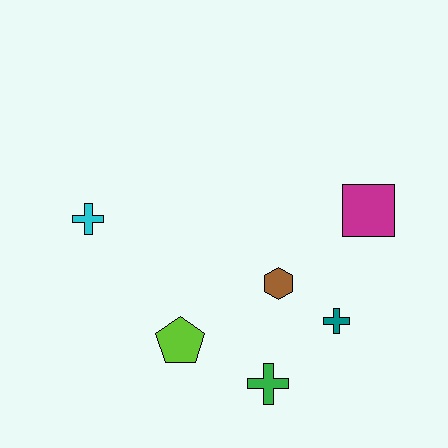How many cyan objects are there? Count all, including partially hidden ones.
There is 1 cyan object.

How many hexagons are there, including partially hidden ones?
There is 1 hexagon.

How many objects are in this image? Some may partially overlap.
There are 6 objects.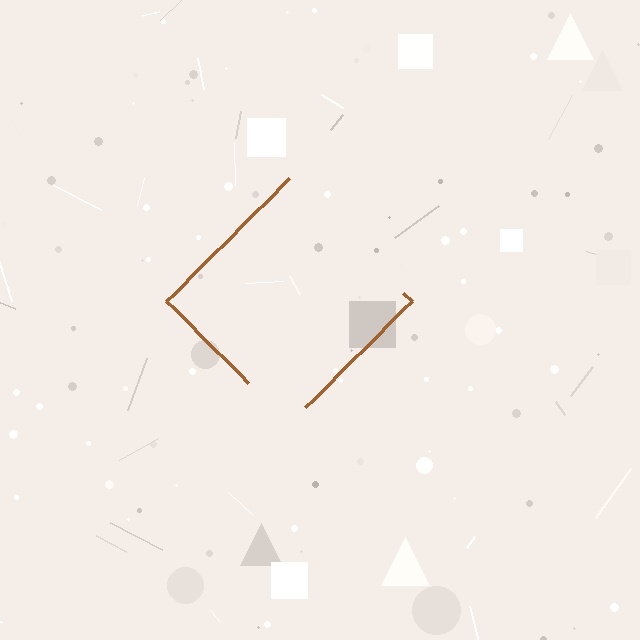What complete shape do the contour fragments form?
The contour fragments form a diamond.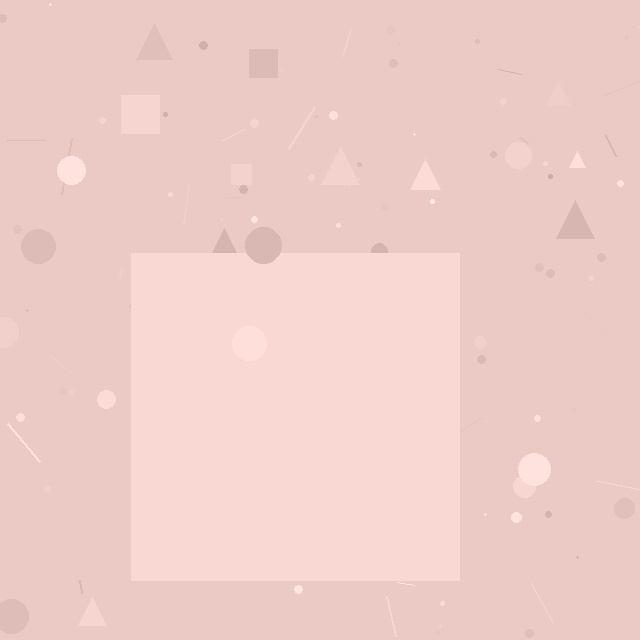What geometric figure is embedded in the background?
A square is embedded in the background.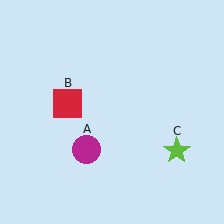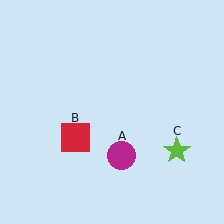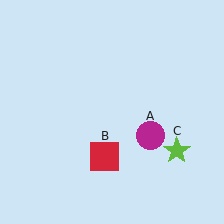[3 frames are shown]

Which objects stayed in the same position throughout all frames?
Lime star (object C) remained stationary.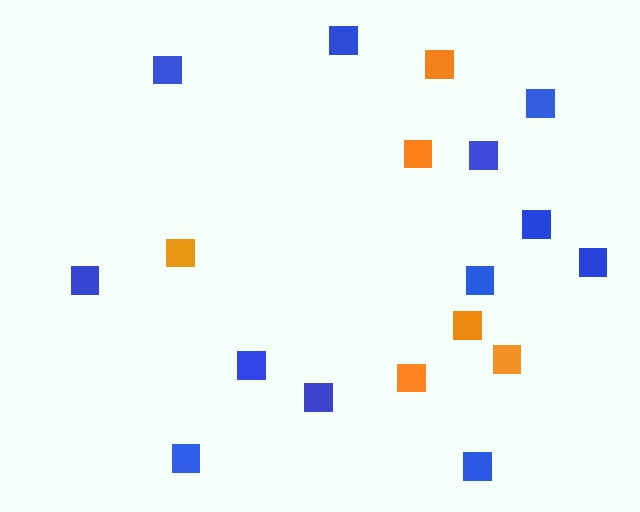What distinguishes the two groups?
There are 2 groups: one group of blue squares (12) and one group of orange squares (6).